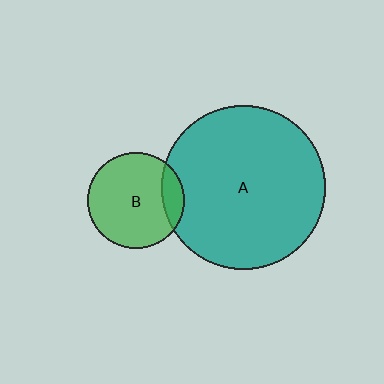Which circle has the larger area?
Circle A (teal).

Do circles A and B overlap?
Yes.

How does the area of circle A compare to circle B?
Approximately 2.9 times.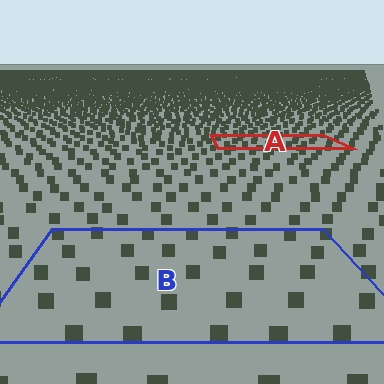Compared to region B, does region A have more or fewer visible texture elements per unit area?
Region A has more texture elements per unit area — they are packed more densely because it is farther away.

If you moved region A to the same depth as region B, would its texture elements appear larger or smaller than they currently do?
They would appear larger. At a closer depth, the same texture elements are projected at a bigger on-screen size.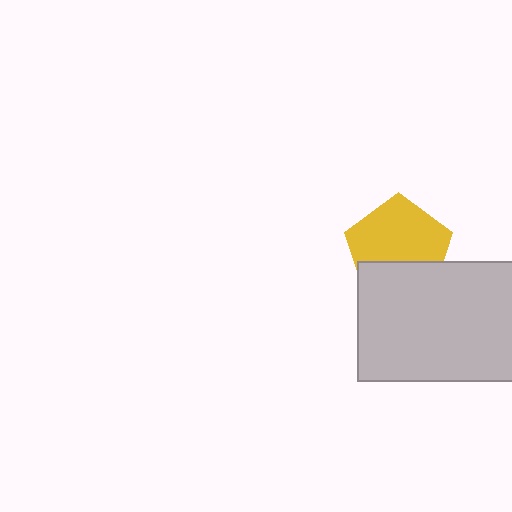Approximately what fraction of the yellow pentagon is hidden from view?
Roughly 34% of the yellow pentagon is hidden behind the light gray rectangle.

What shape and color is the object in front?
The object in front is a light gray rectangle.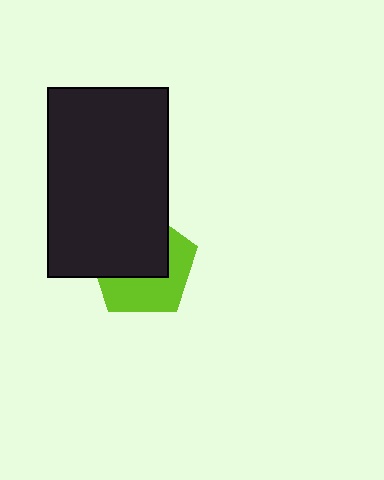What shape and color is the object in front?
The object in front is a black rectangle.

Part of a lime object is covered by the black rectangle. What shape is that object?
It is a pentagon.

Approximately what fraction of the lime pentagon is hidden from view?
Roughly 54% of the lime pentagon is hidden behind the black rectangle.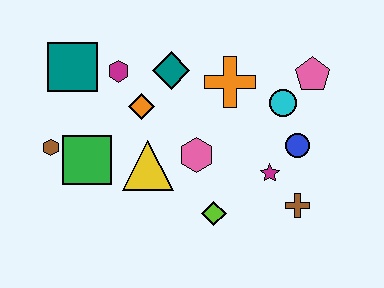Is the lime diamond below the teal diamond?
Yes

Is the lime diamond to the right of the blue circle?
No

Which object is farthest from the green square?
The pink pentagon is farthest from the green square.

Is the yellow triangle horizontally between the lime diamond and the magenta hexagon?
Yes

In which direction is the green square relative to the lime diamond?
The green square is to the left of the lime diamond.